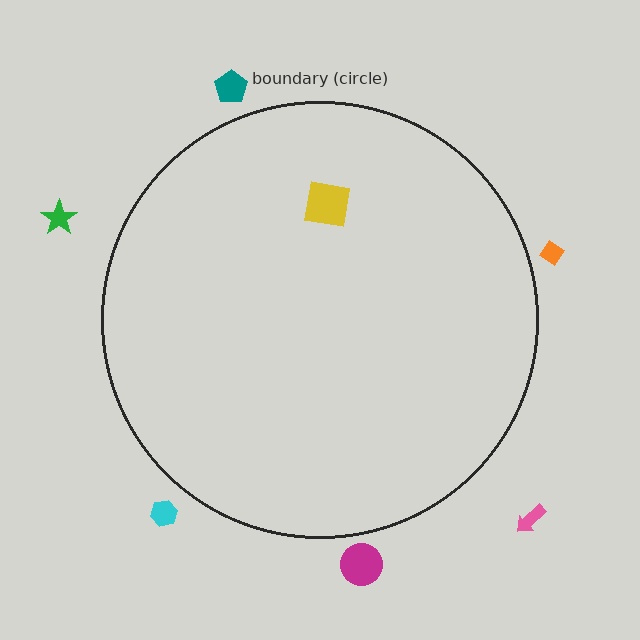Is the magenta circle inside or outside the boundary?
Outside.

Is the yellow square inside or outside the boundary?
Inside.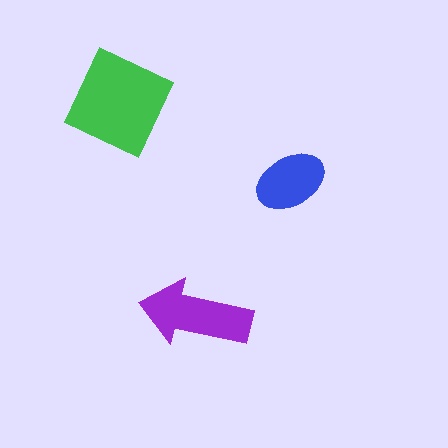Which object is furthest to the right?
The blue ellipse is rightmost.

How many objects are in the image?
There are 3 objects in the image.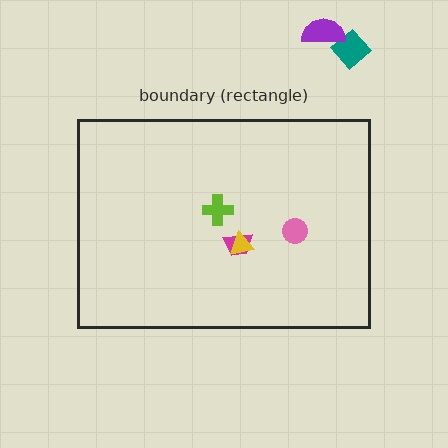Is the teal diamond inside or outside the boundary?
Outside.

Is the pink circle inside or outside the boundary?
Inside.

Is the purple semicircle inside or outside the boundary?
Outside.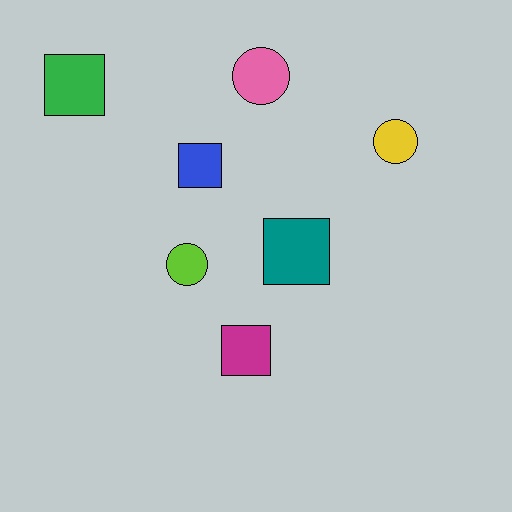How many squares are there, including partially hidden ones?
There are 4 squares.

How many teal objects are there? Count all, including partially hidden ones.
There is 1 teal object.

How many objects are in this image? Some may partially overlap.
There are 7 objects.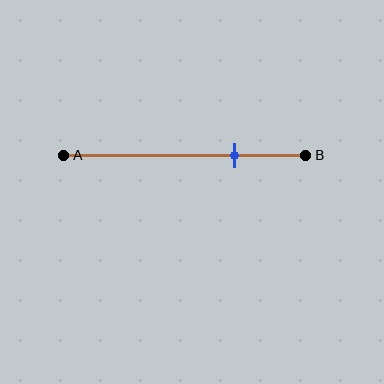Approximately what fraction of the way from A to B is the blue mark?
The blue mark is approximately 70% of the way from A to B.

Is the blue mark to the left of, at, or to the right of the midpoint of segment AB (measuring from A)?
The blue mark is to the right of the midpoint of segment AB.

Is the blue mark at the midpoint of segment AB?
No, the mark is at about 70% from A, not at the 50% midpoint.